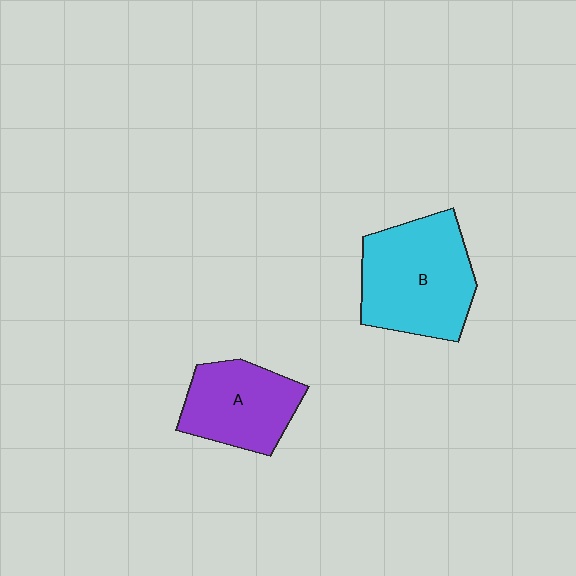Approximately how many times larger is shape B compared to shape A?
Approximately 1.4 times.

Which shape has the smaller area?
Shape A (purple).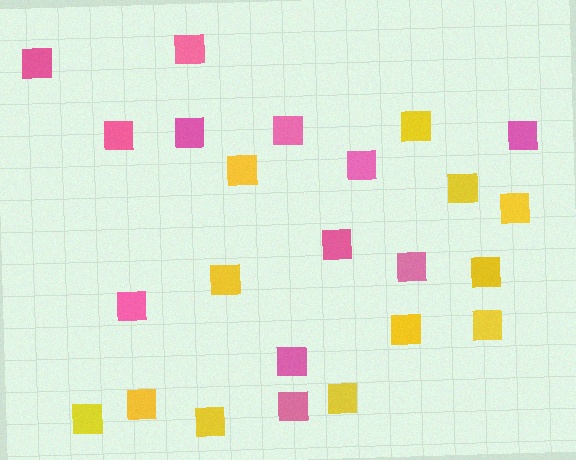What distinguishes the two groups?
There are 2 groups: one group of pink squares (12) and one group of yellow squares (12).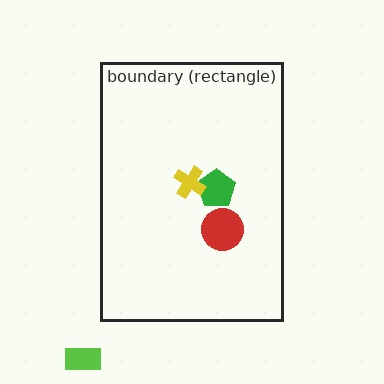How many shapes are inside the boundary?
3 inside, 1 outside.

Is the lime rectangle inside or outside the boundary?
Outside.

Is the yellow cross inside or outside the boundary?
Inside.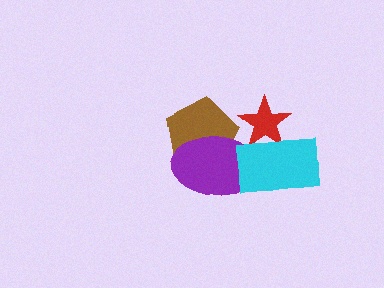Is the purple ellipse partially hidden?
Yes, it is partially covered by another shape.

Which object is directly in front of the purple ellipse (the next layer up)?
The red star is directly in front of the purple ellipse.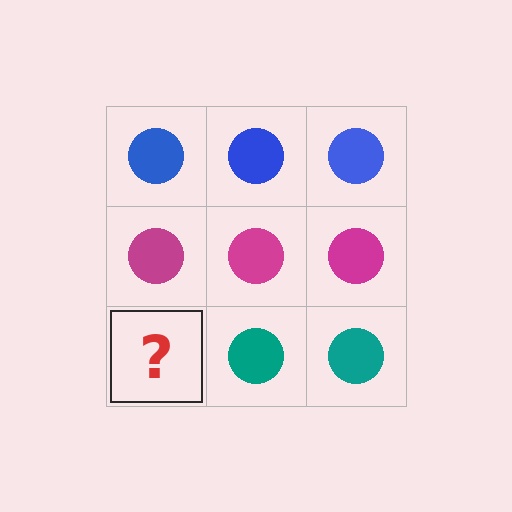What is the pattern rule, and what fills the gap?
The rule is that each row has a consistent color. The gap should be filled with a teal circle.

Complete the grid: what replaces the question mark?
The question mark should be replaced with a teal circle.